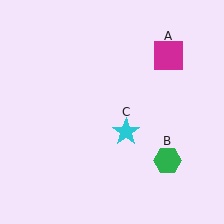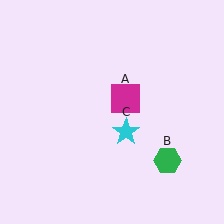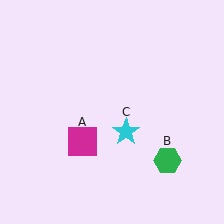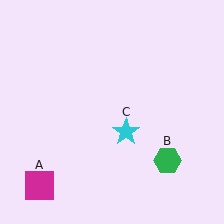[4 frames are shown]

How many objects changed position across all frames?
1 object changed position: magenta square (object A).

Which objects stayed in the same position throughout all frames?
Green hexagon (object B) and cyan star (object C) remained stationary.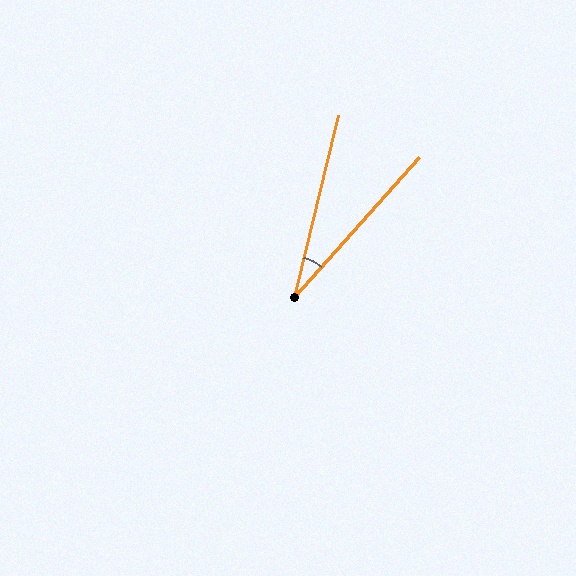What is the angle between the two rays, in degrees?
Approximately 28 degrees.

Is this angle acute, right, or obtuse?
It is acute.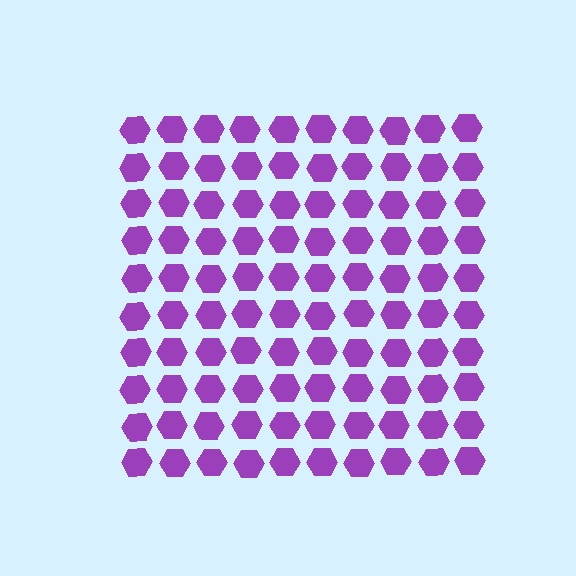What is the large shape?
The large shape is a square.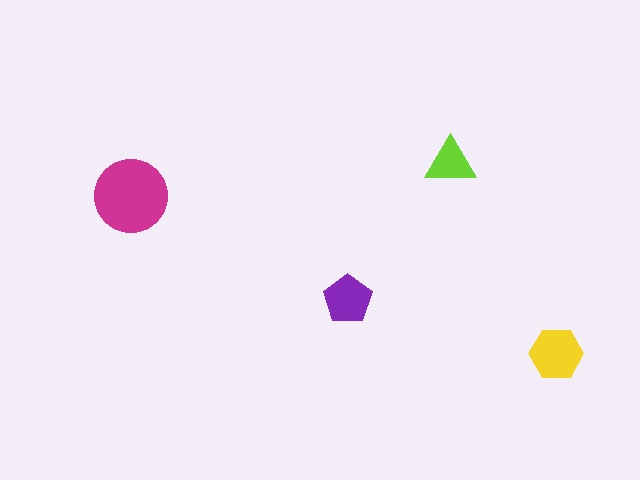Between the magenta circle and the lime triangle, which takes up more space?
The magenta circle.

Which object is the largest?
The magenta circle.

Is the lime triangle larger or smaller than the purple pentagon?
Smaller.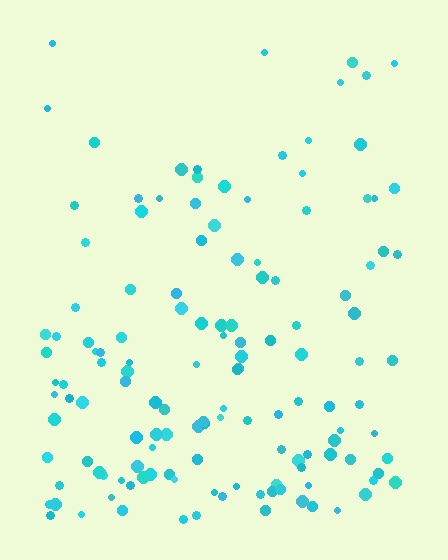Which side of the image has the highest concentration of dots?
The bottom.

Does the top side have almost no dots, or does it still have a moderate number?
Still a moderate number, just noticeably fewer than the bottom.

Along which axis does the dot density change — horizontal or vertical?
Vertical.